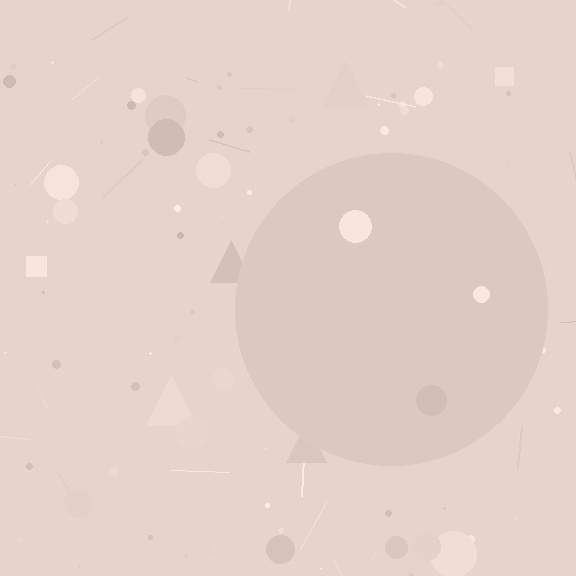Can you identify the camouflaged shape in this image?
The camouflaged shape is a circle.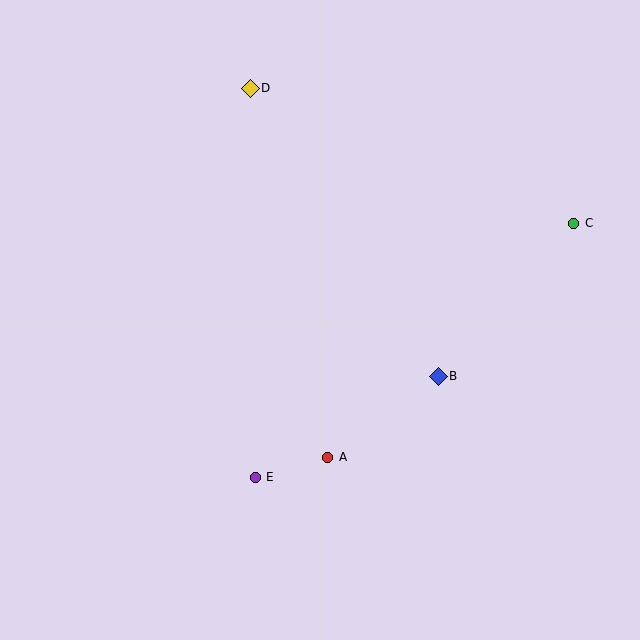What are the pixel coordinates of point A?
Point A is at (328, 457).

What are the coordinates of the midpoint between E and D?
The midpoint between E and D is at (253, 283).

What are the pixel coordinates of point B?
Point B is at (438, 376).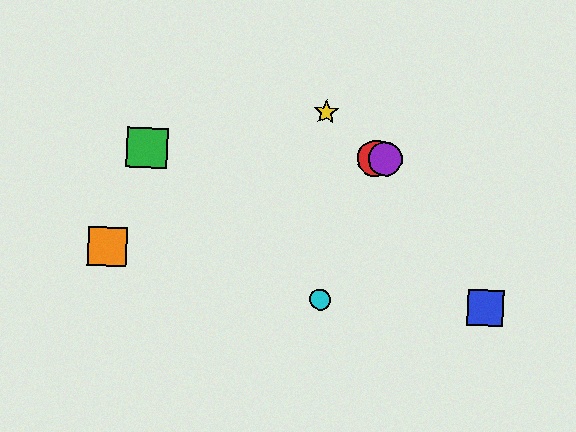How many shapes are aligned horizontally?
3 shapes (the red circle, the green square, the purple circle) are aligned horizontally.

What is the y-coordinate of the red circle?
The red circle is at y≈159.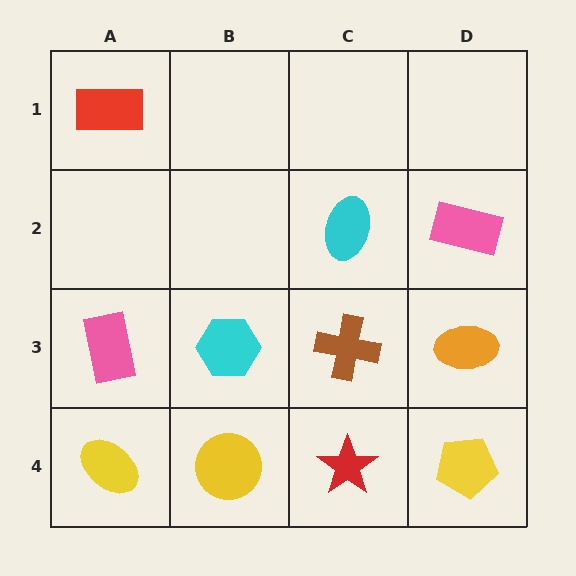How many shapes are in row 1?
1 shape.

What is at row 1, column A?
A red rectangle.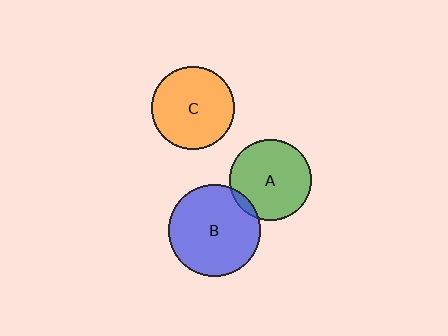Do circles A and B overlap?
Yes.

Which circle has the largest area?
Circle B (blue).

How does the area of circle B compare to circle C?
Approximately 1.2 times.